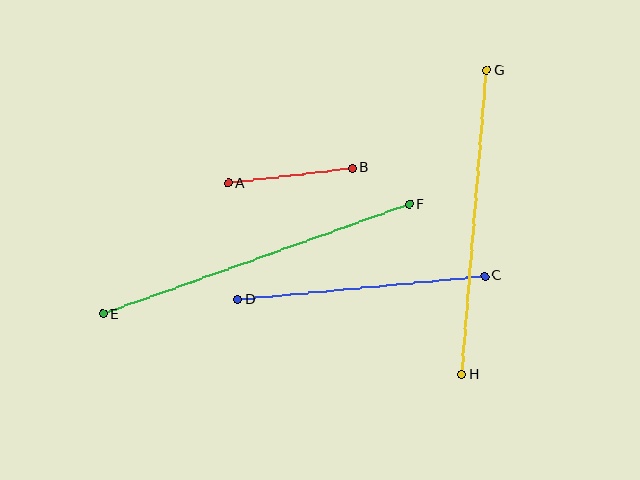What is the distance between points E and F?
The distance is approximately 325 pixels.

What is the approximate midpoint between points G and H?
The midpoint is at approximately (474, 222) pixels.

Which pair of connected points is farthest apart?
Points E and F are farthest apart.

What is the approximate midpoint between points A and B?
The midpoint is at approximately (290, 175) pixels.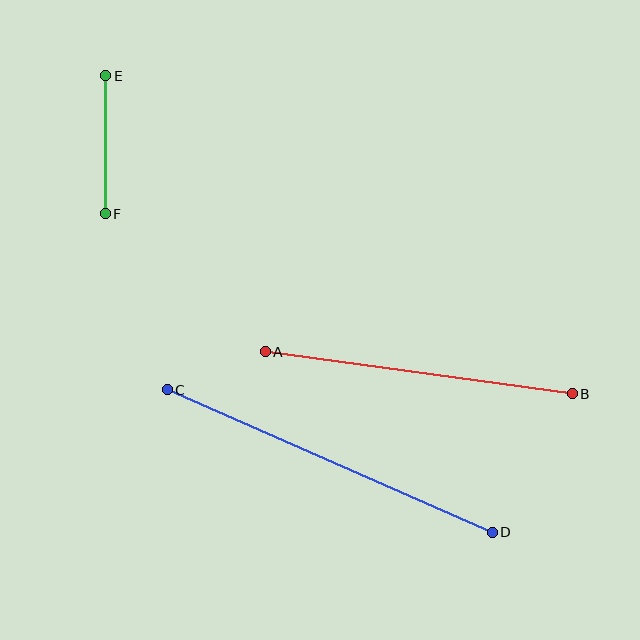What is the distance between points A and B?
The distance is approximately 310 pixels.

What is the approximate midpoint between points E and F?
The midpoint is at approximately (105, 145) pixels.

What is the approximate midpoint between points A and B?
The midpoint is at approximately (419, 373) pixels.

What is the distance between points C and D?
The distance is approximately 355 pixels.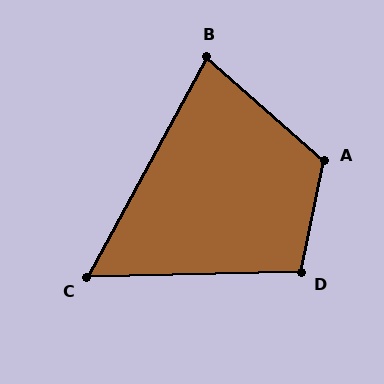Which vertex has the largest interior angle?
A, at approximately 120 degrees.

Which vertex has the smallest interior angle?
C, at approximately 60 degrees.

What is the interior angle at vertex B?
Approximately 77 degrees (acute).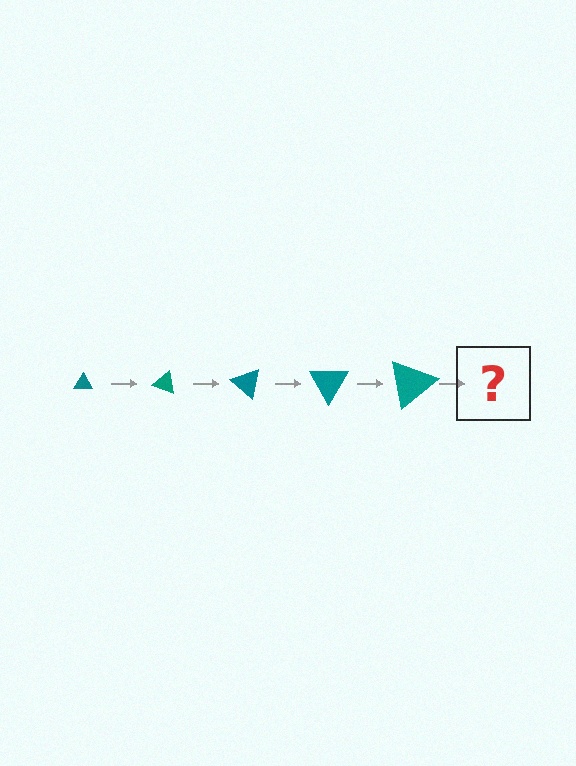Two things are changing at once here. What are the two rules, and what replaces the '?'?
The two rules are that the triangle grows larger each step and it rotates 20 degrees each step. The '?' should be a triangle, larger than the previous one and rotated 100 degrees from the start.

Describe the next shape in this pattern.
It should be a triangle, larger than the previous one and rotated 100 degrees from the start.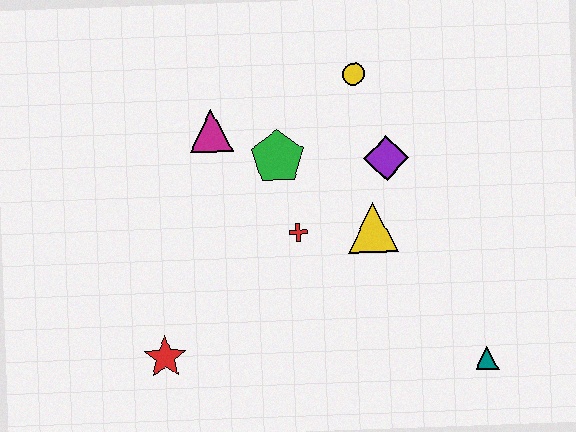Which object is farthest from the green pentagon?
The teal triangle is farthest from the green pentagon.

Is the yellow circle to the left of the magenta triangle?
No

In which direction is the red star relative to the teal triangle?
The red star is to the left of the teal triangle.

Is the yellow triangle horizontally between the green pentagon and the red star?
No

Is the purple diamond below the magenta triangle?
Yes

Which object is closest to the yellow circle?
The purple diamond is closest to the yellow circle.